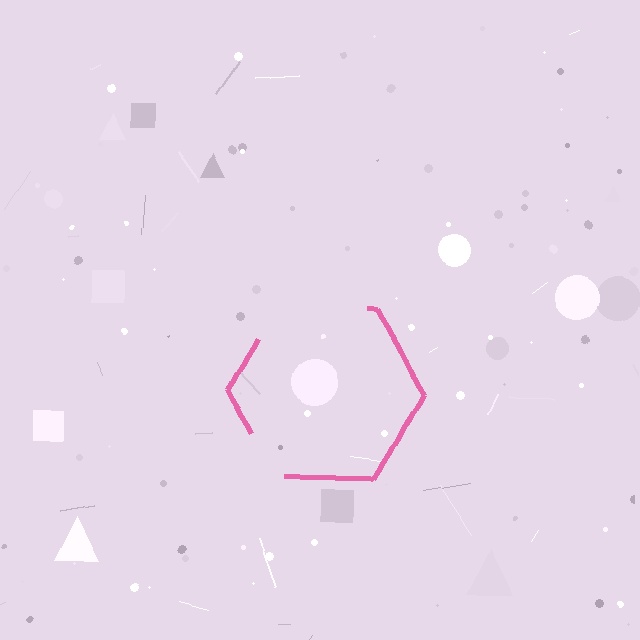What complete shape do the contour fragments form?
The contour fragments form a hexagon.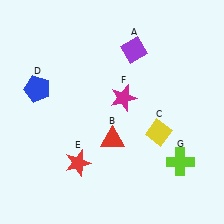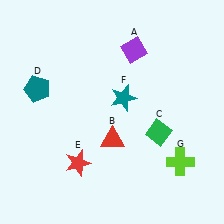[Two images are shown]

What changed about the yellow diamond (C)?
In Image 1, C is yellow. In Image 2, it changed to green.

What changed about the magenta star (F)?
In Image 1, F is magenta. In Image 2, it changed to teal.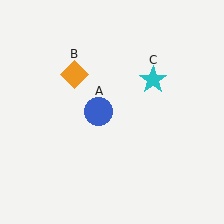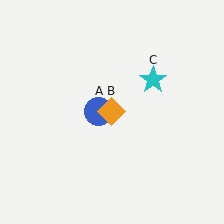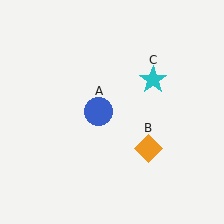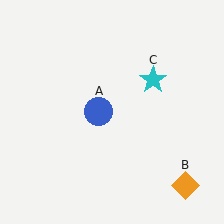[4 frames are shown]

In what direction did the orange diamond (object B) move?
The orange diamond (object B) moved down and to the right.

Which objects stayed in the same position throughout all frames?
Blue circle (object A) and cyan star (object C) remained stationary.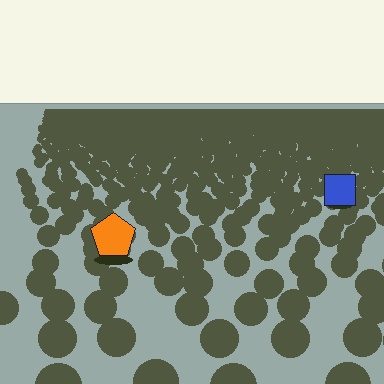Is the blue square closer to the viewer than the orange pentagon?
No. The orange pentagon is closer — you can tell from the texture gradient: the ground texture is coarser near it.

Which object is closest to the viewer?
The orange pentagon is closest. The texture marks near it are larger and more spread out.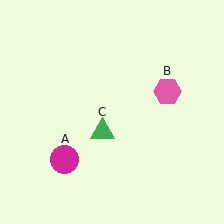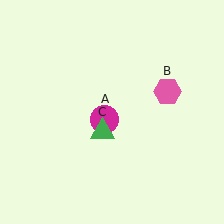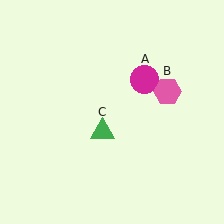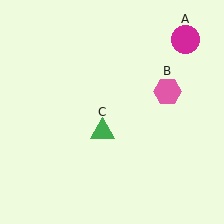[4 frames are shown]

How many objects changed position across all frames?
1 object changed position: magenta circle (object A).